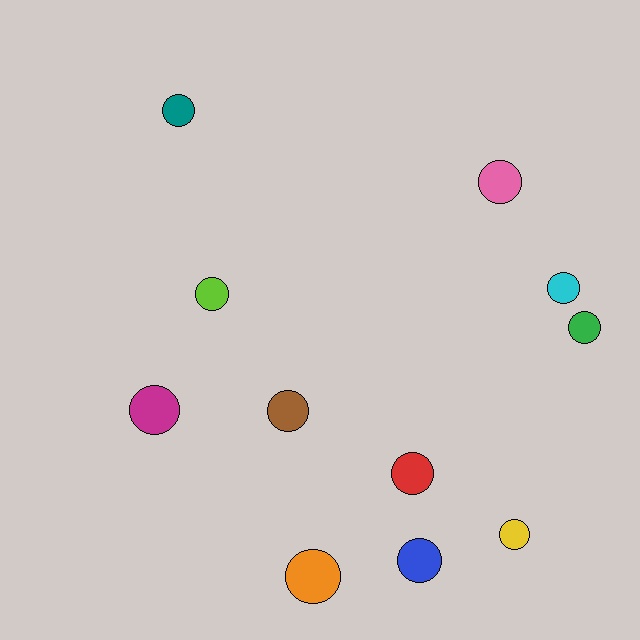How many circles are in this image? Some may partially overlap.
There are 11 circles.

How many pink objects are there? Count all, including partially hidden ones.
There is 1 pink object.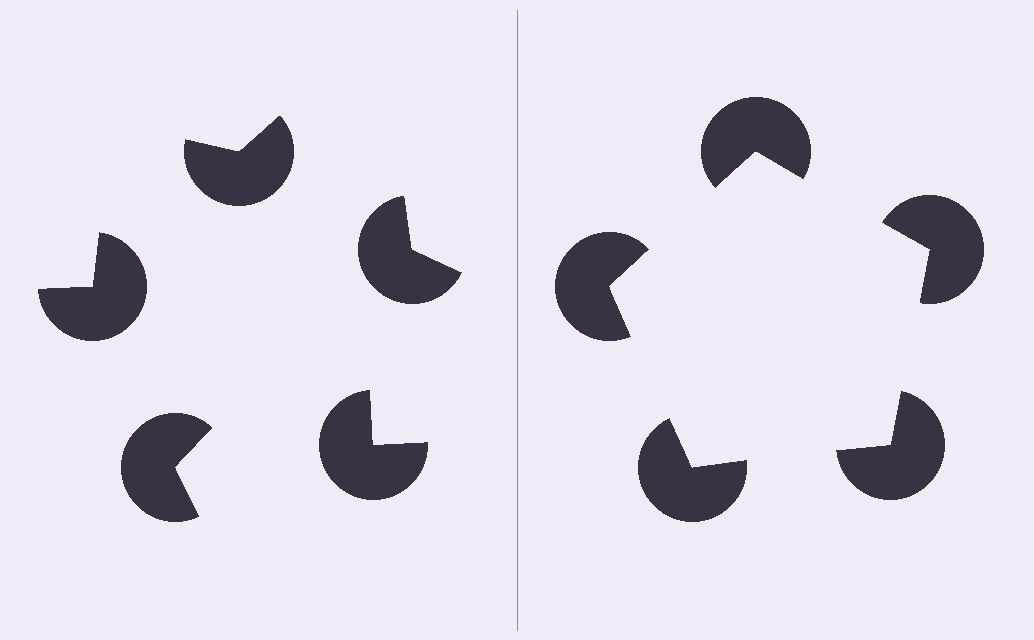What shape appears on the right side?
An illusory pentagon.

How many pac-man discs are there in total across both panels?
10 — 5 on each side.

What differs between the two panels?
The pac-man discs are positioned identically on both sides; only the wedge orientations differ. On the right they align to a pentagon; on the left they are misaligned.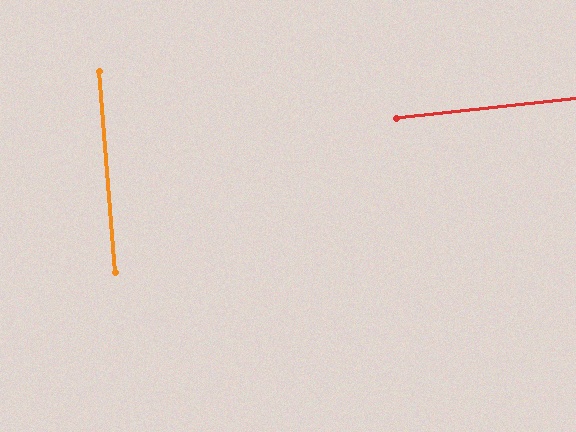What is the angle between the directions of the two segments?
Approximately 89 degrees.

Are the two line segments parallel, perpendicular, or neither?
Perpendicular — they meet at approximately 89°.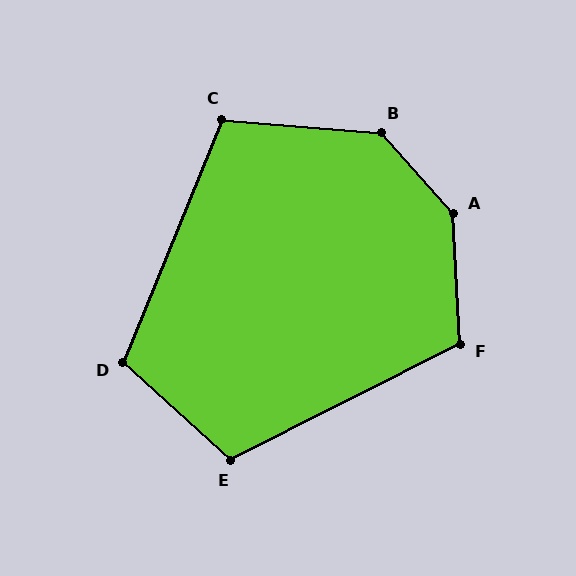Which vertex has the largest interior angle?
A, at approximately 141 degrees.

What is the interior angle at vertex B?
Approximately 136 degrees (obtuse).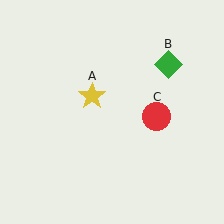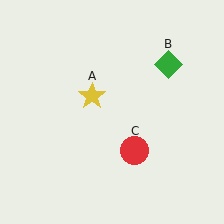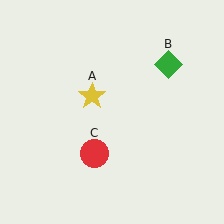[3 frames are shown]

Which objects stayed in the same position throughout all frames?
Yellow star (object A) and green diamond (object B) remained stationary.